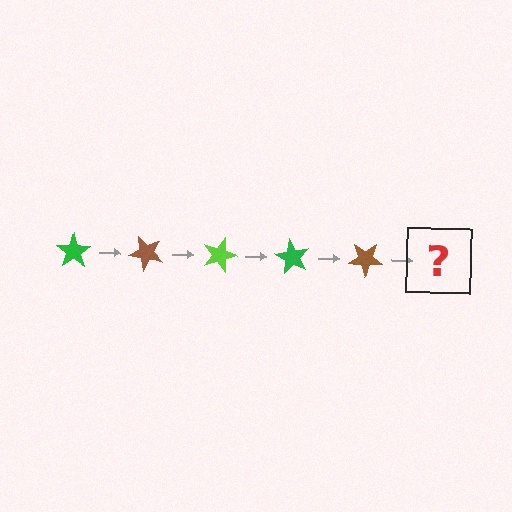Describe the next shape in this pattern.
It should be a lime star, rotated 225 degrees from the start.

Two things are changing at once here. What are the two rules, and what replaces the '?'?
The two rules are that it rotates 45 degrees each step and the color cycles through green, brown, and lime. The '?' should be a lime star, rotated 225 degrees from the start.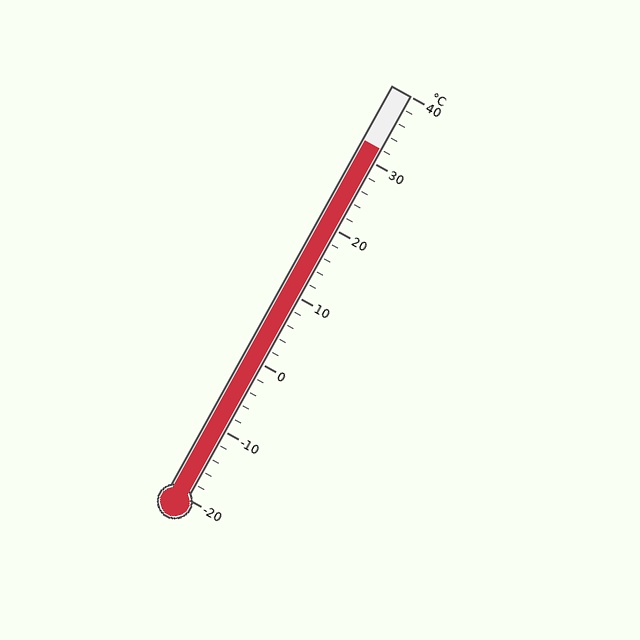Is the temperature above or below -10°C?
The temperature is above -10°C.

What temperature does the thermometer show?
The thermometer shows approximately 32°C.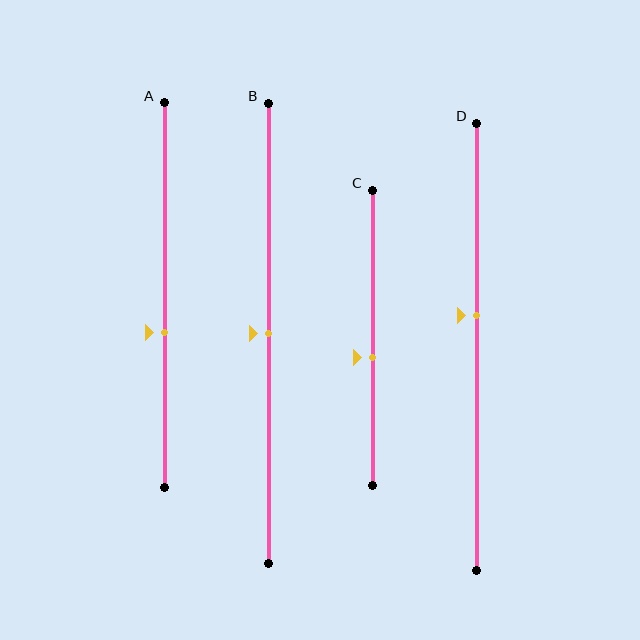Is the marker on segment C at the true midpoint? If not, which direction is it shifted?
No, the marker on segment C is shifted downward by about 7% of the segment length.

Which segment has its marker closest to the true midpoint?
Segment B has its marker closest to the true midpoint.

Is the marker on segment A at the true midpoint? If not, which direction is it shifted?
No, the marker on segment A is shifted downward by about 10% of the segment length.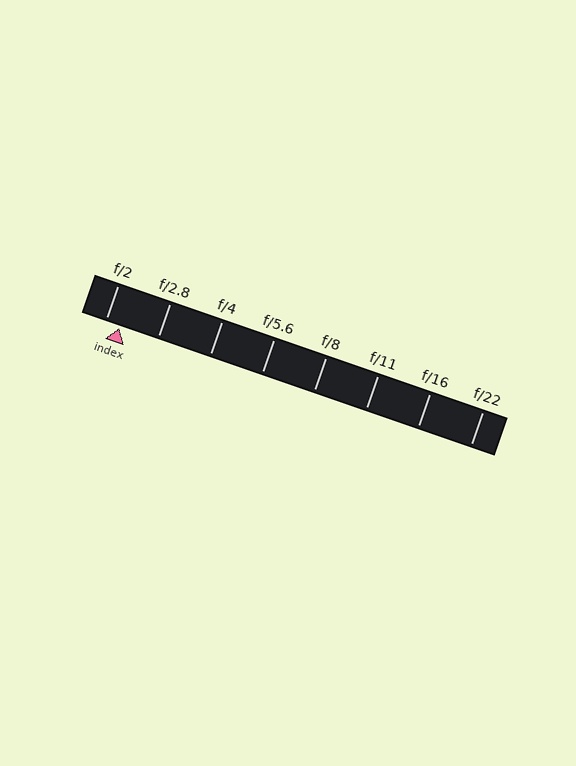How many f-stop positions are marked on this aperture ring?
There are 8 f-stop positions marked.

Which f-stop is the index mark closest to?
The index mark is closest to f/2.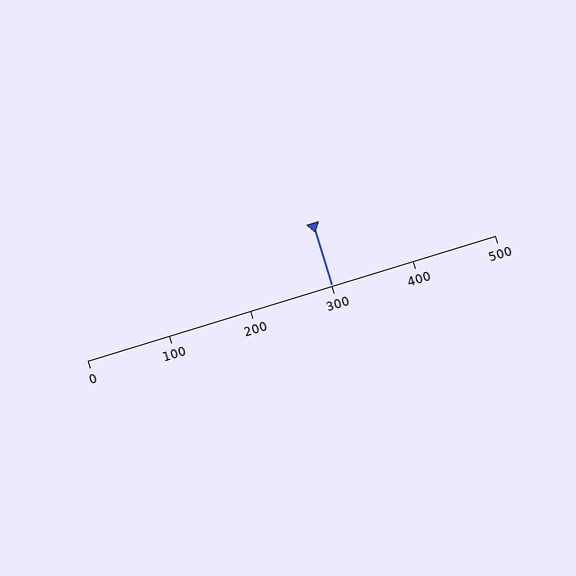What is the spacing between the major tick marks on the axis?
The major ticks are spaced 100 apart.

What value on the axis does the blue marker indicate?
The marker indicates approximately 300.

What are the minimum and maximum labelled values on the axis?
The axis runs from 0 to 500.